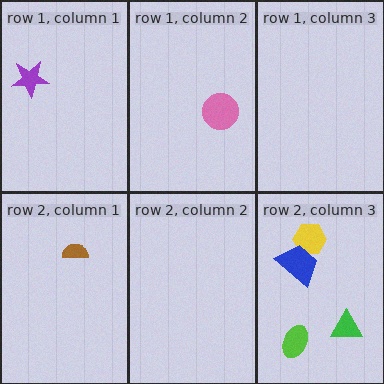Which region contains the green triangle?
The row 2, column 3 region.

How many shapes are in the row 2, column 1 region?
1.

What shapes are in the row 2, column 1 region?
The brown semicircle.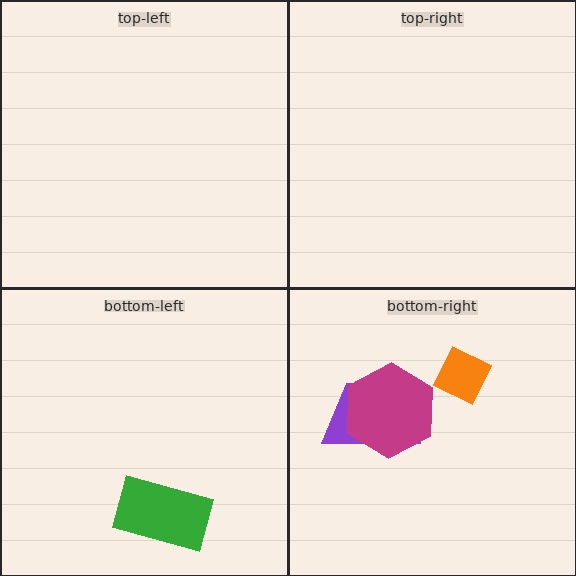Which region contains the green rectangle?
The bottom-left region.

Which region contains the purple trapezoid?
The bottom-right region.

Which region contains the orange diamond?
The bottom-right region.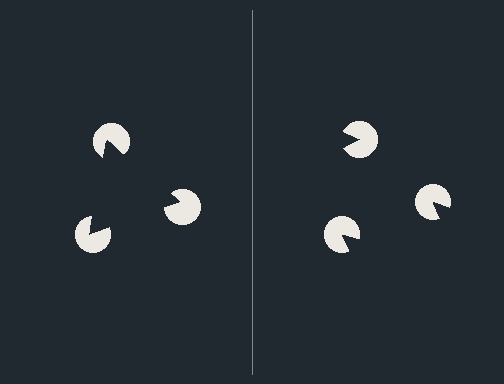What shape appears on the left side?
An illusory triangle.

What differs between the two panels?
The pac-man discs are positioned identically on both sides; only the wedge orientations differ. On the left they align to a triangle; on the right they are misaligned.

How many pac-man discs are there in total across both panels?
6 — 3 on each side.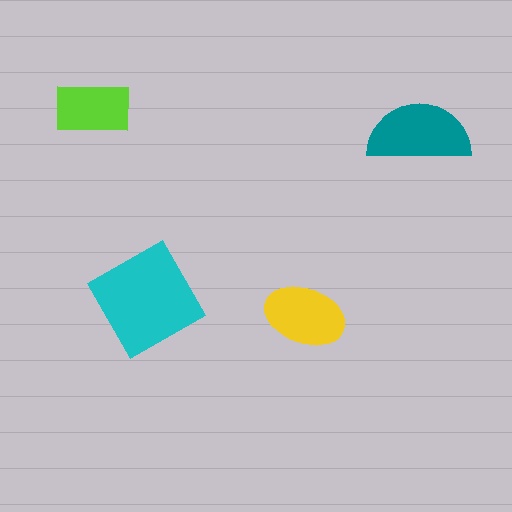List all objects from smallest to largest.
The lime rectangle, the yellow ellipse, the teal semicircle, the cyan diamond.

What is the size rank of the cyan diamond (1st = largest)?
1st.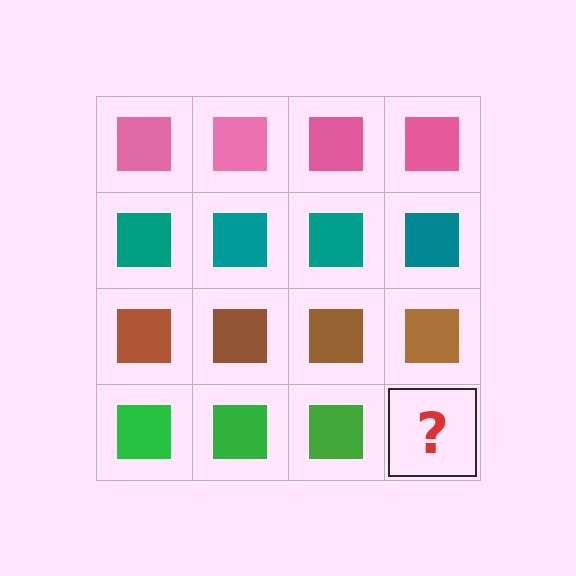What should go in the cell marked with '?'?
The missing cell should contain a green square.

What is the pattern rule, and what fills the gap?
The rule is that each row has a consistent color. The gap should be filled with a green square.